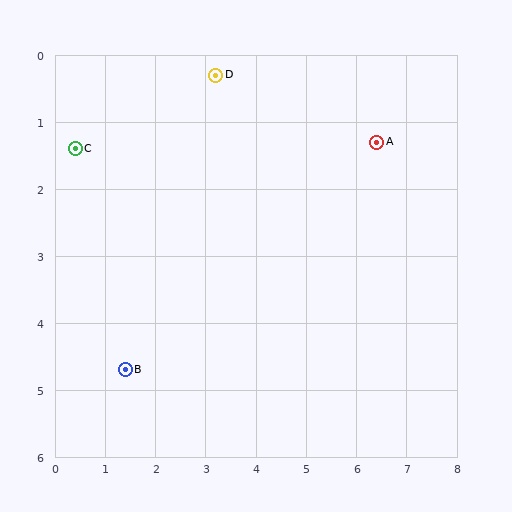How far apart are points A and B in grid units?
Points A and B are about 6.0 grid units apart.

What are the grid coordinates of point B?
Point B is at approximately (1.4, 4.7).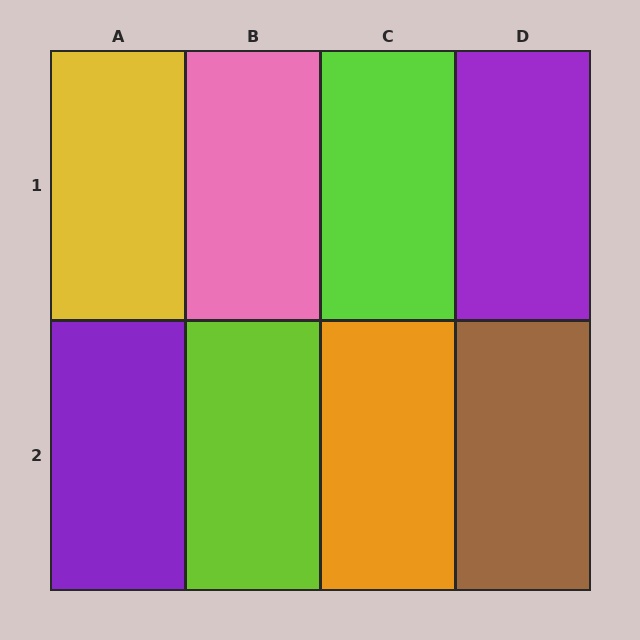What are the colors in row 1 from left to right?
Yellow, pink, lime, purple.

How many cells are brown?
1 cell is brown.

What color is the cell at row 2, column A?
Purple.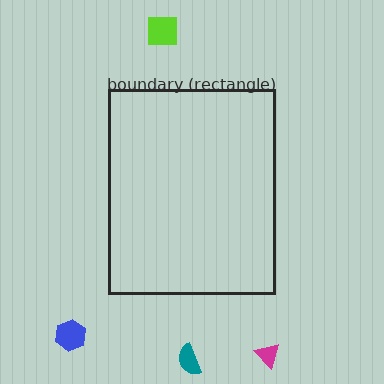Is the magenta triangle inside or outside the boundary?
Outside.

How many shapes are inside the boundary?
0 inside, 4 outside.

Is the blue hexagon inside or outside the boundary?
Outside.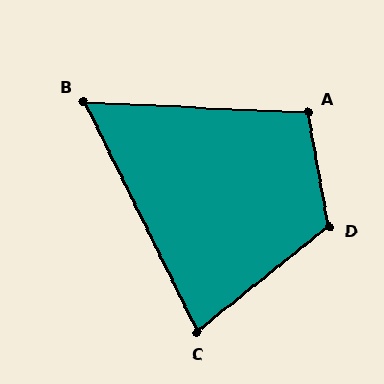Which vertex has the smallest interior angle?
B, at approximately 61 degrees.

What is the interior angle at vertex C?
Approximately 77 degrees (acute).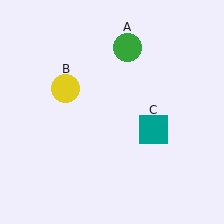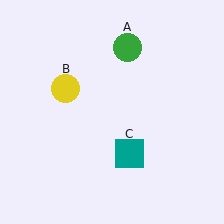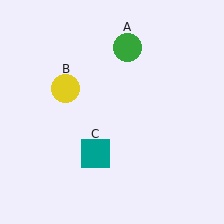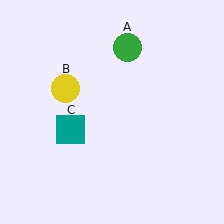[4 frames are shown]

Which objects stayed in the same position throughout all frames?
Green circle (object A) and yellow circle (object B) remained stationary.